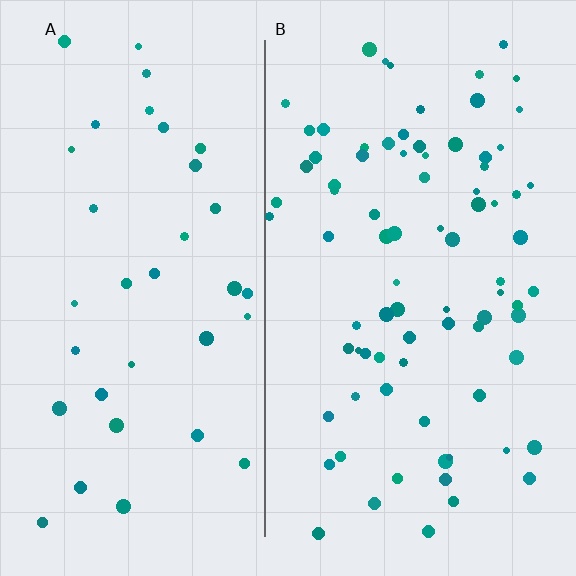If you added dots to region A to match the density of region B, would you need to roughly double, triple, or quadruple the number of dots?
Approximately double.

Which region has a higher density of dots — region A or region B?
B (the right).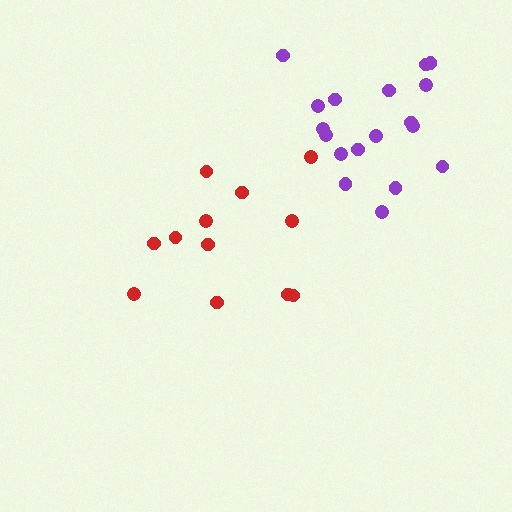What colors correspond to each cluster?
The clusters are colored: purple, red.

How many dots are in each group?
Group 1: 18 dots, Group 2: 12 dots (30 total).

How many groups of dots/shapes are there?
There are 2 groups.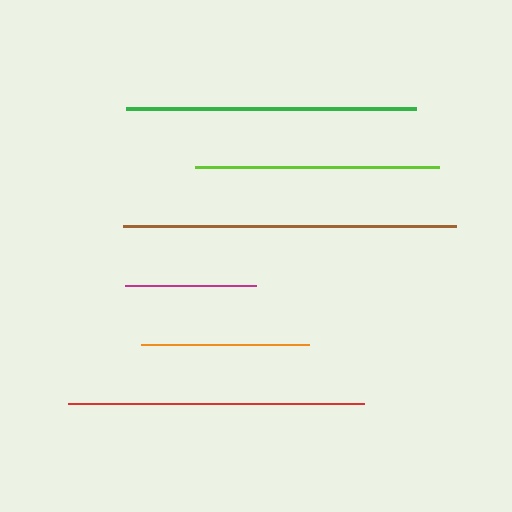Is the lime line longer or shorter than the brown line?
The brown line is longer than the lime line.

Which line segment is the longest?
The brown line is the longest at approximately 333 pixels.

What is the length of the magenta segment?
The magenta segment is approximately 131 pixels long.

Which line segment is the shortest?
The magenta line is the shortest at approximately 131 pixels.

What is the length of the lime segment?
The lime segment is approximately 245 pixels long.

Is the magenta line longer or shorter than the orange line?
The orange line is longer than the magenta line.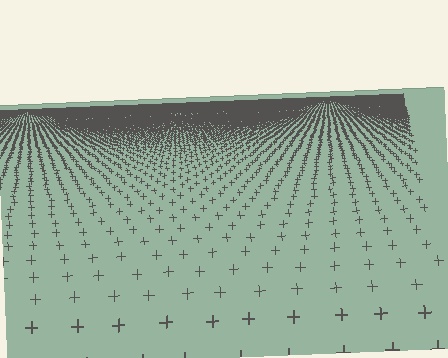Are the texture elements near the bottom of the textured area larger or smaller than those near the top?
Larger. Near the bottom, elements are closer to the viewer and appear at a bigger on-screen size.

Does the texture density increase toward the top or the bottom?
Density increases toward the top.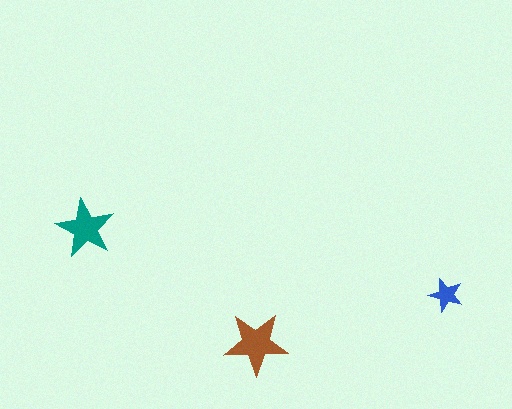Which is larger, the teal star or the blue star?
The teal one.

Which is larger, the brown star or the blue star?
The brown one.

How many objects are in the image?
There are 3 objects in the image.